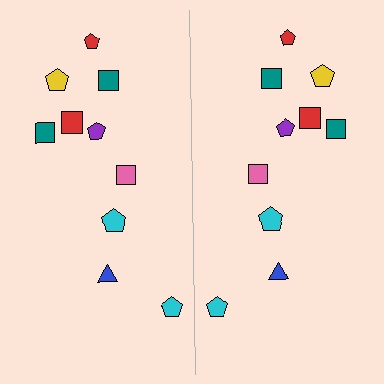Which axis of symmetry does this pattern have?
The pattern has a vertical axis of symmetry running through the center of the image.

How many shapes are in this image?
There are 20 shapes in this image.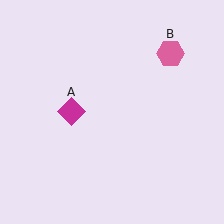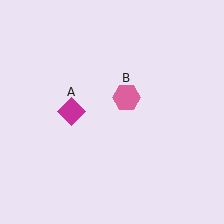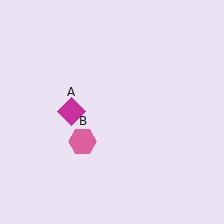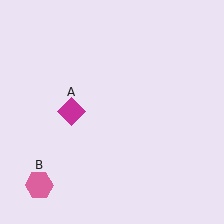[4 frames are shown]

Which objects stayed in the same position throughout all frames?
Magenta diamond (object A) remained stationary.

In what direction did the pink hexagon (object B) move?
The pink hexagon (object B) moved down and to the left.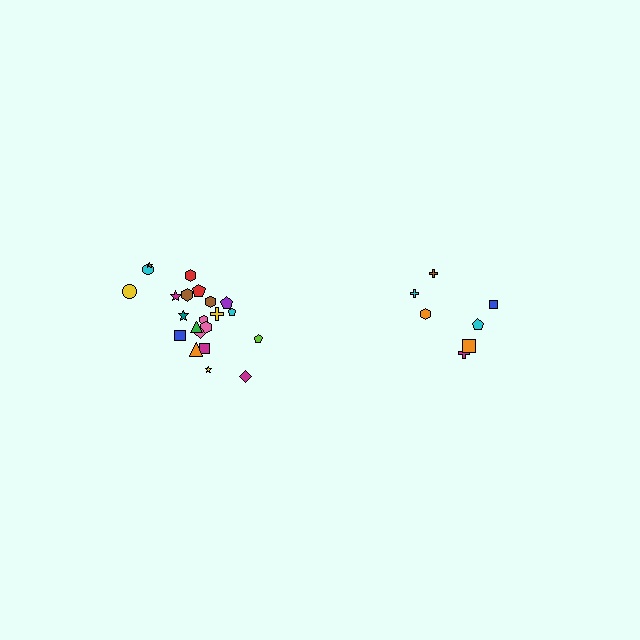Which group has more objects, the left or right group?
The left group.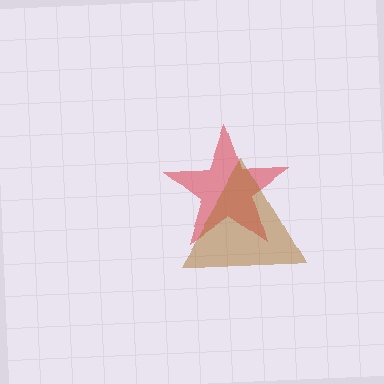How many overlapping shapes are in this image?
There are 2 overlapping shapes in the image.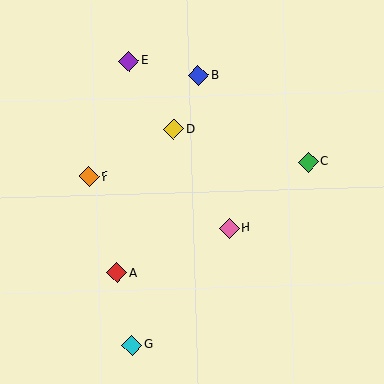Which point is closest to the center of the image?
Point H at (229, 228) is closest to the center.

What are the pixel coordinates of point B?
Point B is at (198, 76).